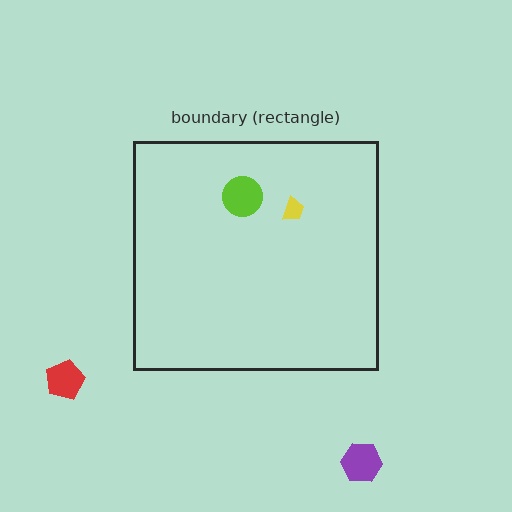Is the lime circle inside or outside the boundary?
Inside.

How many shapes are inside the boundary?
2 inside, 2 outside.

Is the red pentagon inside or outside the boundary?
Outside.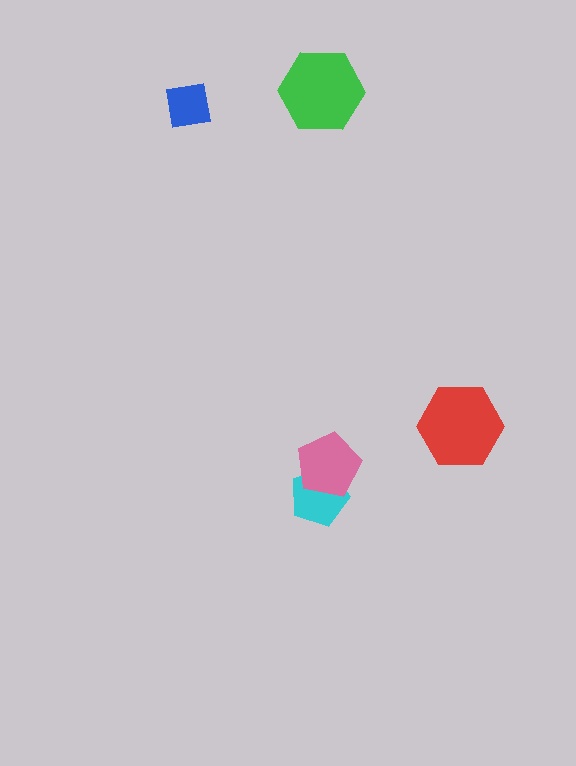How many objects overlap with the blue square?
0 objects overlap with the blue square.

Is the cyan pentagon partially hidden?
Yes, it is partially covered by another shape.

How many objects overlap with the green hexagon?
0 objects overlap with the green hexagon.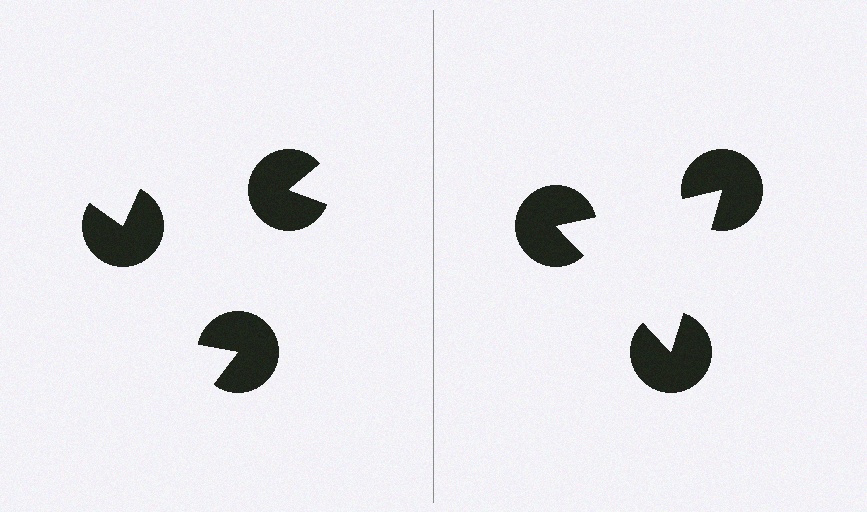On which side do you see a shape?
An illusory triangle appears on the right side. On the left side the wedge cuts are rotated, so no coherent shape forms.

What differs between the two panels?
The pac-man discs are positioned identically on both sides; only the wedge orientations differ. On the right they align to a triangle; on the left they are misaligned.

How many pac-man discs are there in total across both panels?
6 — 3 on each side.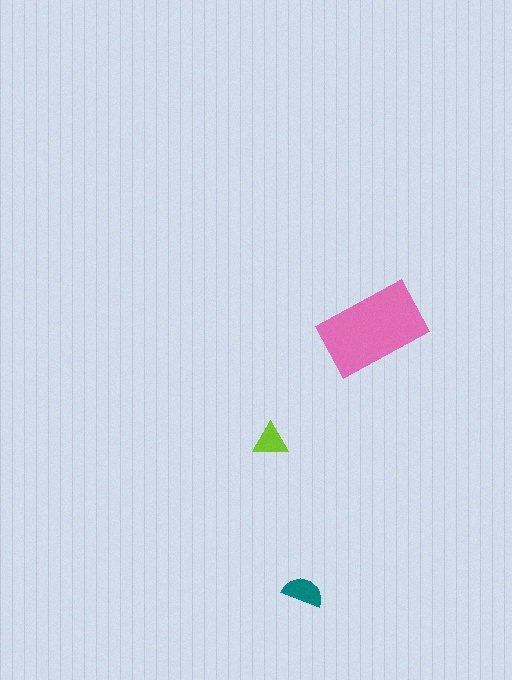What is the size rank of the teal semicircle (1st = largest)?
2nd.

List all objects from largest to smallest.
The pink rectangle, the teal semicircle, the lime triangle.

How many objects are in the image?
There are 3 objects in the image.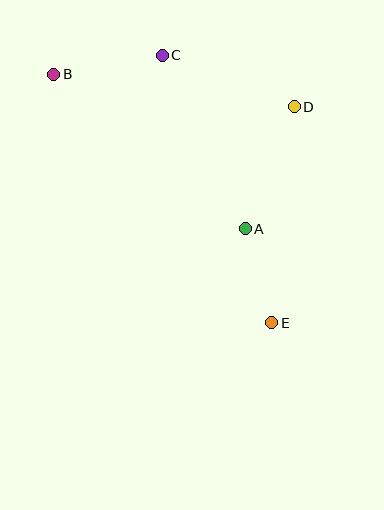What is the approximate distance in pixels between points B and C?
The distance between B and C is approximately 110 pixels.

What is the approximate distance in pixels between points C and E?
The distance between C and E is approximately 289 pixels.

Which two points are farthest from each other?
Points B and E are farthest from each other.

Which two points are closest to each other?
Points A and E are closest to each other.